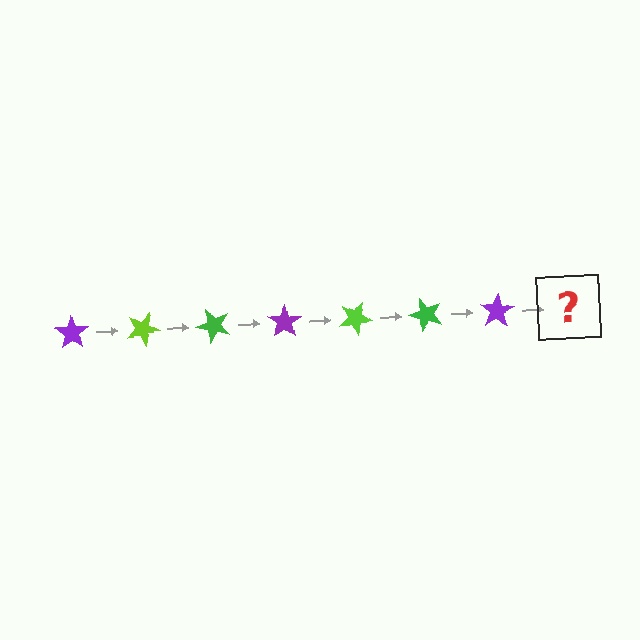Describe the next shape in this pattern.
It should be a lime star, rotated 175 degrees from the start.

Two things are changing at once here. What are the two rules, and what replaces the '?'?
The two rules are that it rotates 25 degrees each step and the color cycles through purple, lime, and green. The '?' should be a lime star, rotated 175 degrees from the start.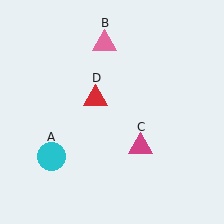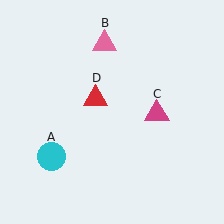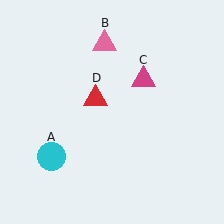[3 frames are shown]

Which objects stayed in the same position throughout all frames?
Cyan circle (object A) and pink triangle (object B) and red triangle (object D) remained stationary.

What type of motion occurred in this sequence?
The magenta triangle (object C) rotated counterclockwise around the center of the scene.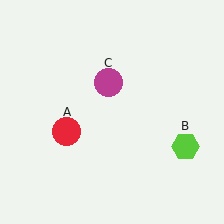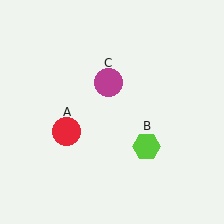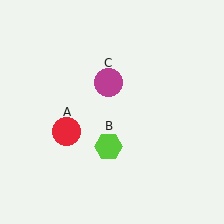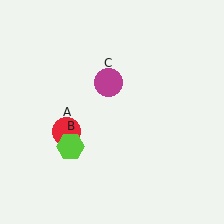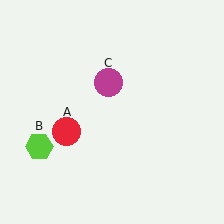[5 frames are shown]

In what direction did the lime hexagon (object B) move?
The lime hexagon (object B) moved left.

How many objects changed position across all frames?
1 object changed position: lime hexagon (object B).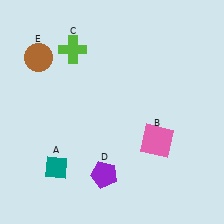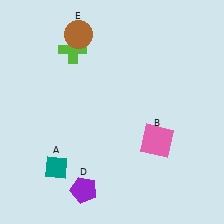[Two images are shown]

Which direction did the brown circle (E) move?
The brown circle (E) moved right.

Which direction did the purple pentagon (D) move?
The purple pentagon (D) moved left.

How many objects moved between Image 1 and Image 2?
2 objects moved between the two images.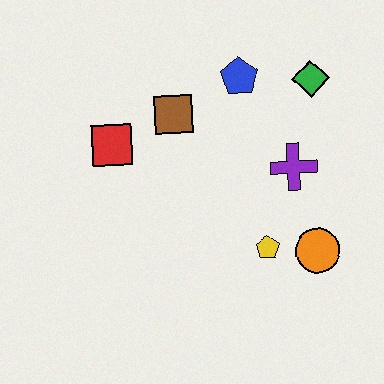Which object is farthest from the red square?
The orange circle is farthest from the red square.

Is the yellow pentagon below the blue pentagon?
Yes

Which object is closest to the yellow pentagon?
The orange circle is closest to the yellow pentagon.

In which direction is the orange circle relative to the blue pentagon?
The orange circle is below the blue pentagon.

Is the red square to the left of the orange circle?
Yes